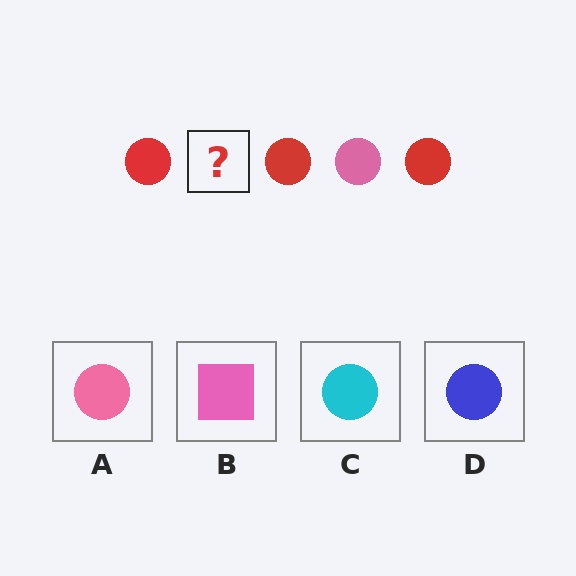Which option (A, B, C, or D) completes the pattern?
A.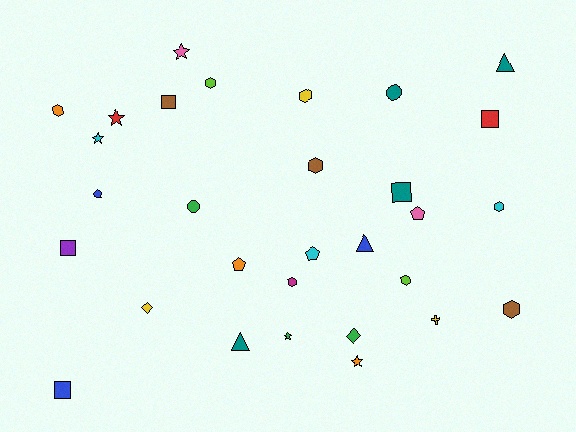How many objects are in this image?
There are 30 objects.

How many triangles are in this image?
There are 3 triangles.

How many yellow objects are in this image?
There are 3 yellow objects.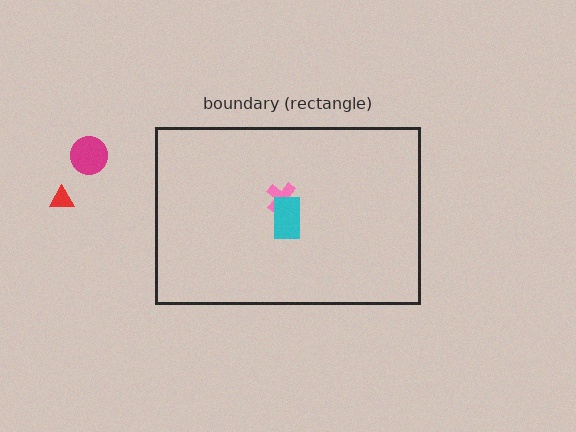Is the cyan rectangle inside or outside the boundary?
Inside.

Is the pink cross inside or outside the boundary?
Inside.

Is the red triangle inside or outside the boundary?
Outside.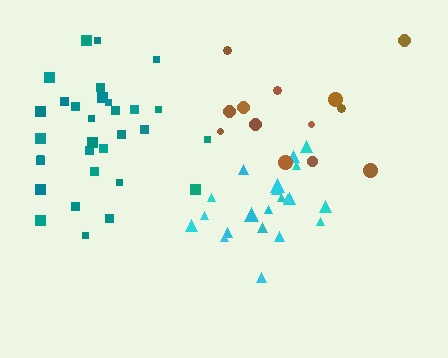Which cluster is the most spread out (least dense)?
Brown.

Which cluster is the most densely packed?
Cyan.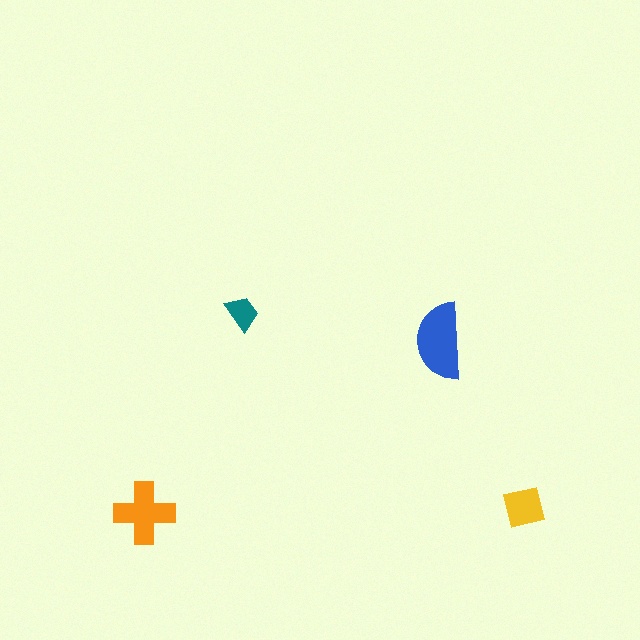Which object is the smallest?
The teal trapezoid.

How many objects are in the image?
There are 4 objects in the image.